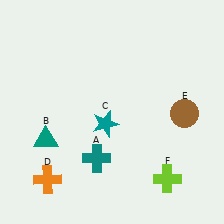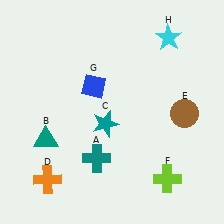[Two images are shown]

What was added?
A blue diamond (G), a cyan star (H) were added in Image 2.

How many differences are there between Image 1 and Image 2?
There are 2 differences between the two images.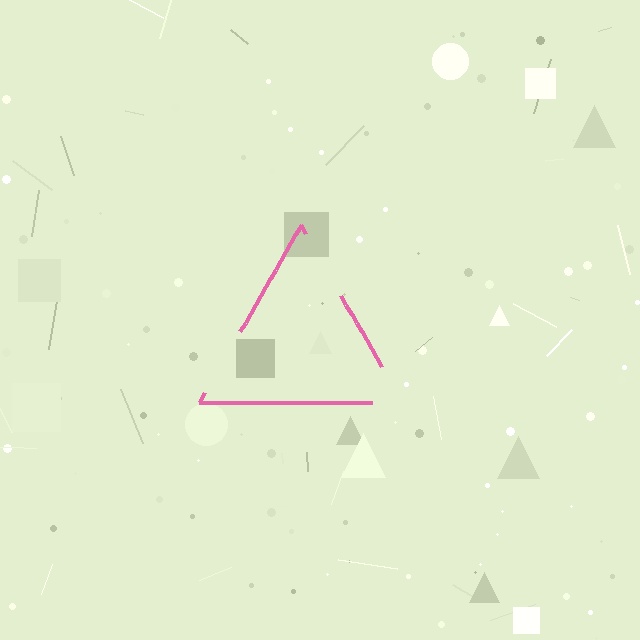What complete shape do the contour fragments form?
The contour fragments form a triangle.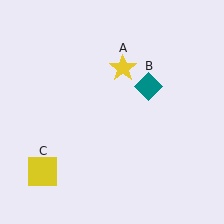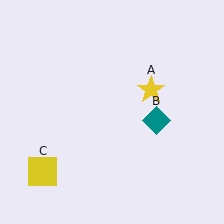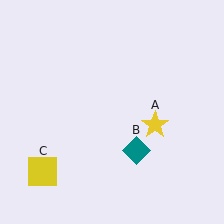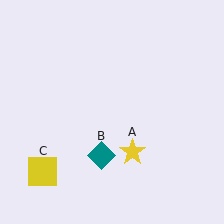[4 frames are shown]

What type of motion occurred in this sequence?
The yellow star (object A), teal diamond (object B) rotated clockwise around the center of the scene.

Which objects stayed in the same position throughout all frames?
Yellow square (object C) remained stationary.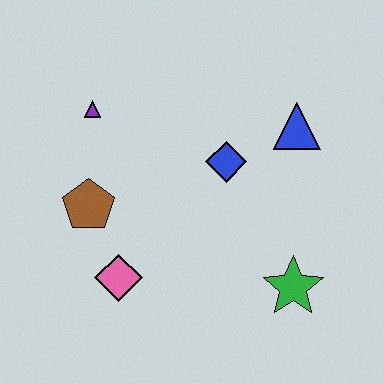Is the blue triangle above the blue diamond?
Yes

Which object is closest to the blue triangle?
The blue diamond is closest to the blue triangle.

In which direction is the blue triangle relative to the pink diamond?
The blue triangle is to the right of the pink diamond.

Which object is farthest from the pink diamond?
The blue triangle is farthest from the pink diamond.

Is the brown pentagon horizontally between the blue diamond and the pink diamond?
No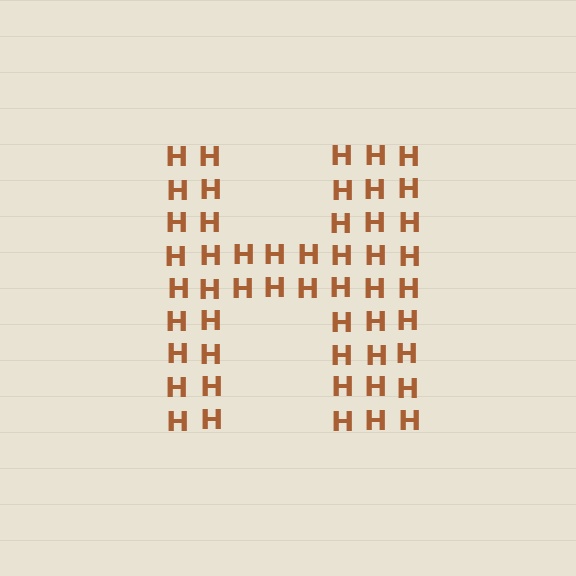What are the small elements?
The small elements are letter H's.